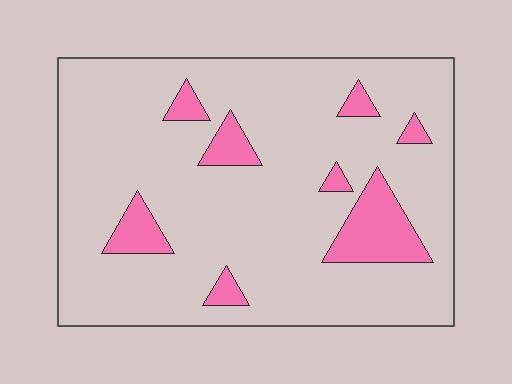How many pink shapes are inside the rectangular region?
8.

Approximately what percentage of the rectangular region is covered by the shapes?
Approximately 15%.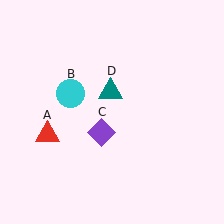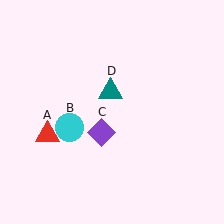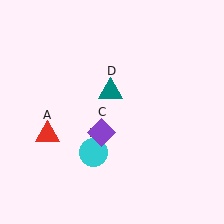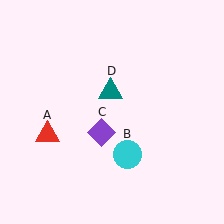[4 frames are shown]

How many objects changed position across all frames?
1 object changed position: cyan circle (object B).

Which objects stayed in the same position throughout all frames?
Red triangle (object A) and purple diamond (object C) and teal triangle (object D) remained stationary.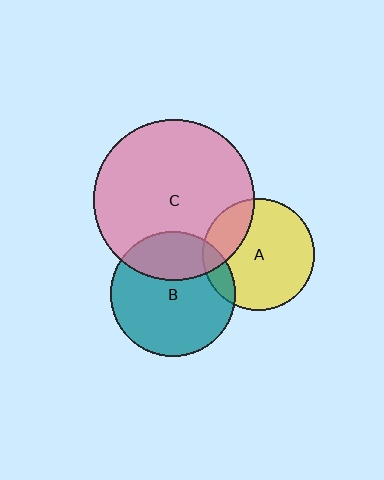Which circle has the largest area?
Circle C (pink).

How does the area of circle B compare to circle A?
Approximately 1.2 times.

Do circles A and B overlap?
Yes.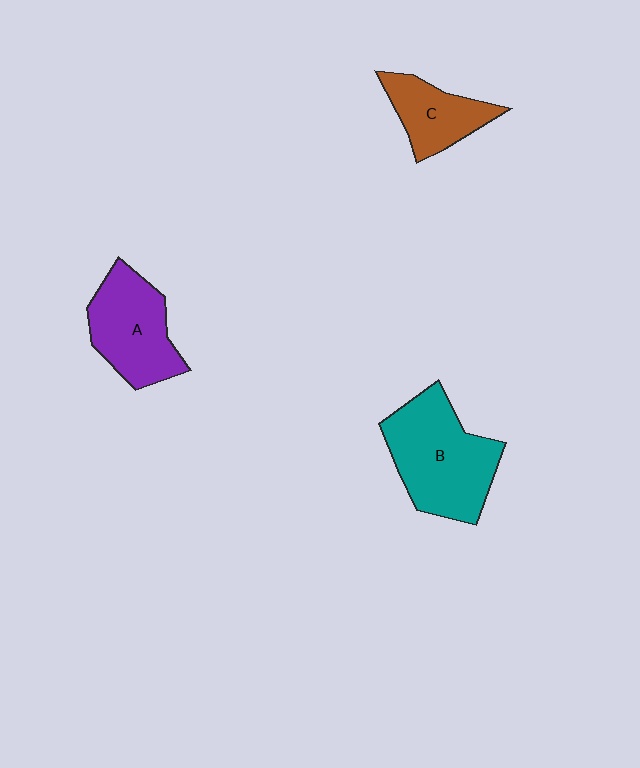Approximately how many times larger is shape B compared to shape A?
Approximately 1.3 times.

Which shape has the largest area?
Shape B (teal).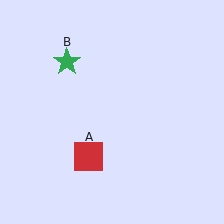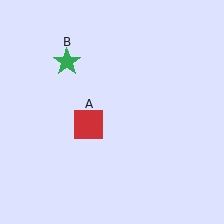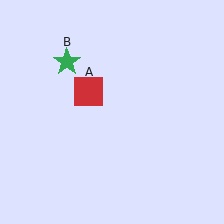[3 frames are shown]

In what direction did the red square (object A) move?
The red square (object A) moved up.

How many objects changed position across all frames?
1 object changed position: red square (object A).